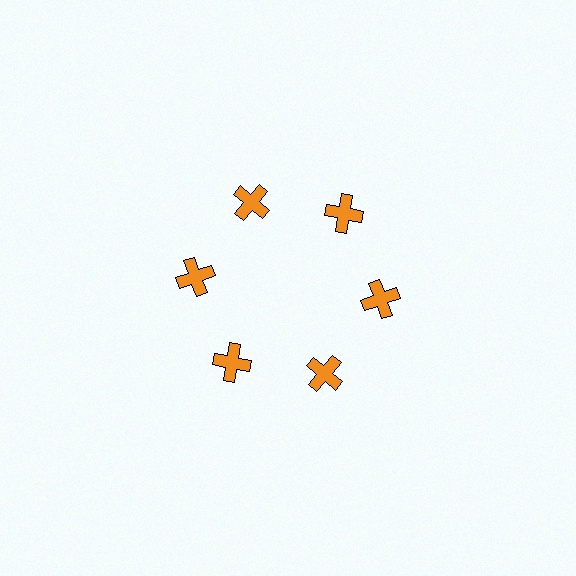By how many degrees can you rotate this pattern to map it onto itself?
The pattern maps onto itself every 60 degrees of rotation.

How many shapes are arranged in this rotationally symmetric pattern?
There are 6 shapes, arranged in 6 groups of 1.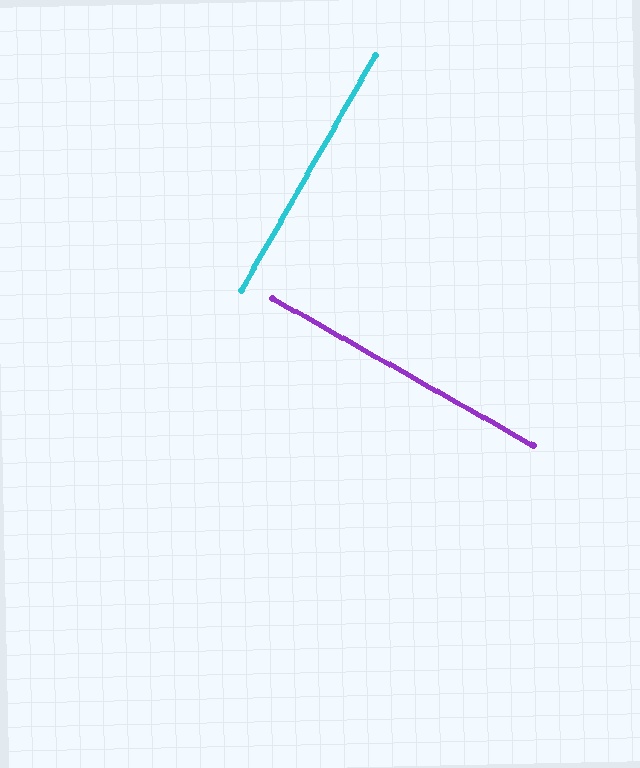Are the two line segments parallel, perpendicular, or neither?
Perpendicular — they meet at approximately 90°.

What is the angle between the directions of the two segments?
Approximately 90 degrees.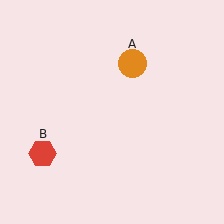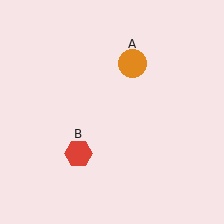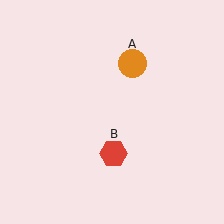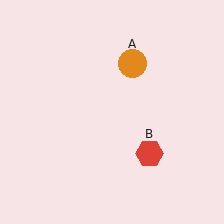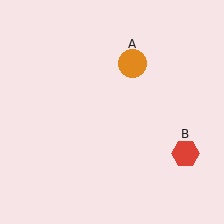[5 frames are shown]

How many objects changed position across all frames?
1 object changed position: red hexagon (object B).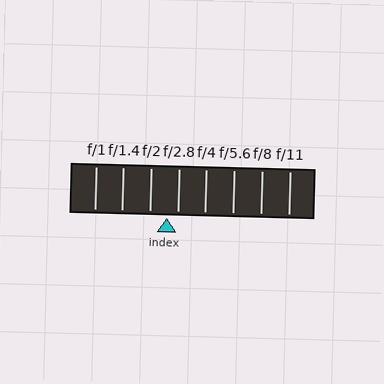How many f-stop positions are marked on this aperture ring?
There are 8 f-stop positions marked.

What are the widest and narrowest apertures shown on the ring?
The widest aperture shown is f/1 and the narrowest is f/11.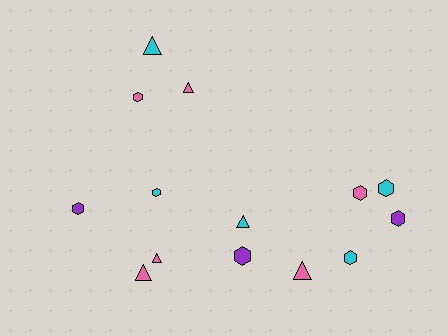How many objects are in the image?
There are 14 objects.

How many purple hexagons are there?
There are 3 purple hexagons.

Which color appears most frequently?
Pink, with 6 objects.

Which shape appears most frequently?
Hexagon, with 8 objects.